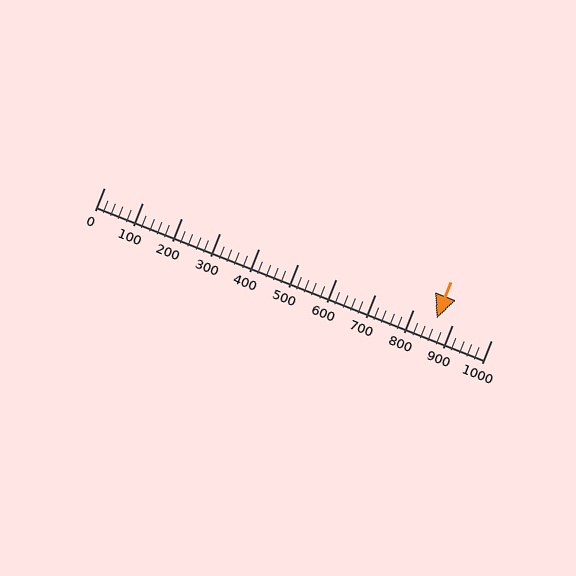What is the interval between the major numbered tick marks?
The major tick marks are spaced 100 units apart.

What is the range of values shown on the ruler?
The ruler shows values from 0 to 1000.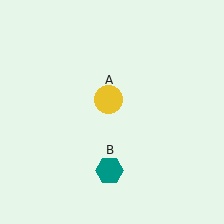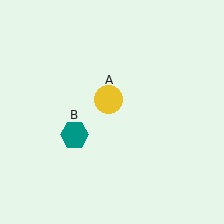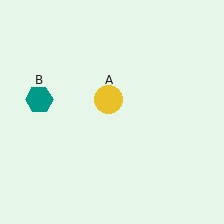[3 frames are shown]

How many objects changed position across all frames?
1 object changed position: teal hexagon (object B).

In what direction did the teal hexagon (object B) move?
The teal hexagon (object B) moved up and to the left.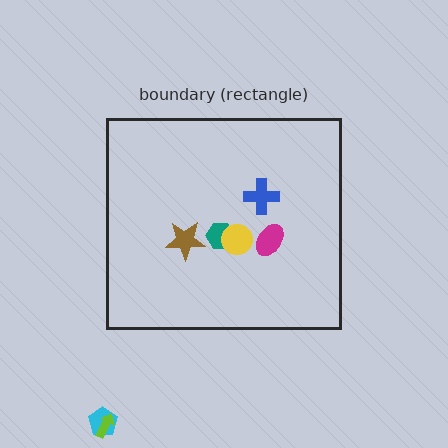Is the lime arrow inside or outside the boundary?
Outside.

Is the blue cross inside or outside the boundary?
Inside.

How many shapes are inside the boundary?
5 inside, 2 outside.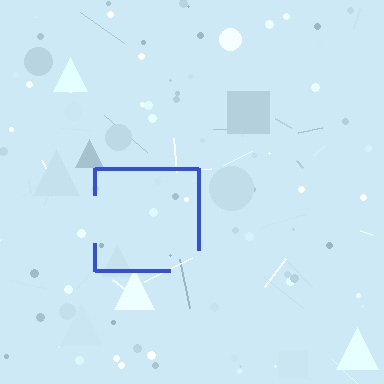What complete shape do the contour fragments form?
The contour fragments form a square.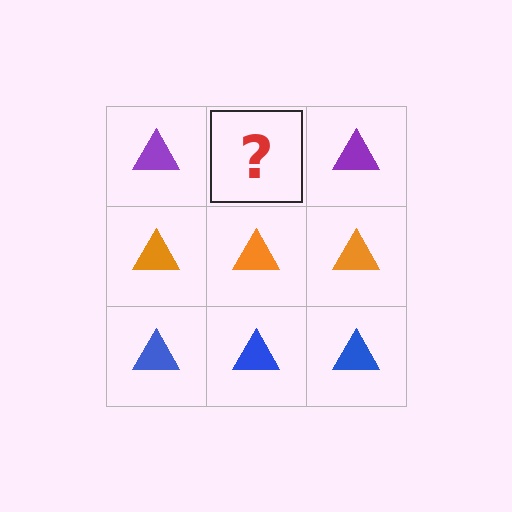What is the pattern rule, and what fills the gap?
The rule is that each row has a consistent color. The gap should be filled with a purple triangle.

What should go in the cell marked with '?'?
The missing cell should contain a purple triangle.